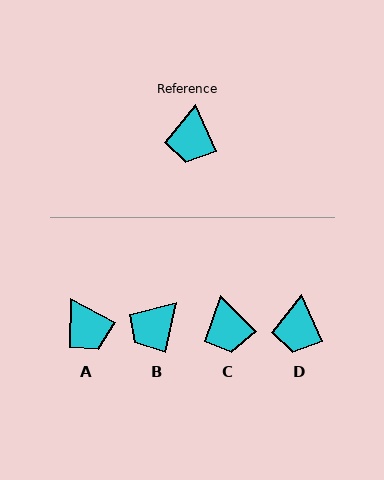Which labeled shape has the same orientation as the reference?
D.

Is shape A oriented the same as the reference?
No, it is off by about 38 degrees.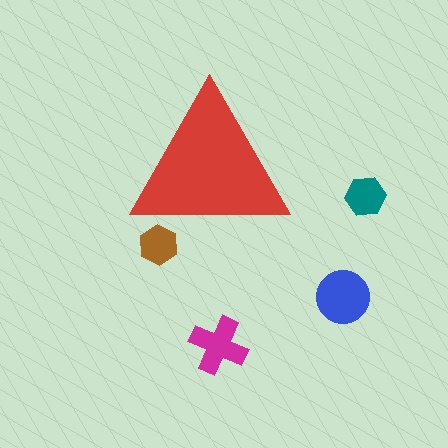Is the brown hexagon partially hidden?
Yes, the brown hexagon is partially hidden behind the red triangle.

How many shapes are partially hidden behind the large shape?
1 shape is partially hidden.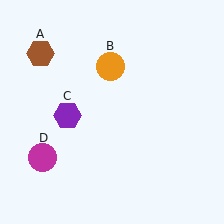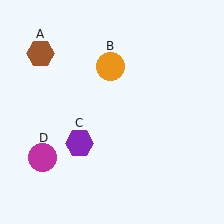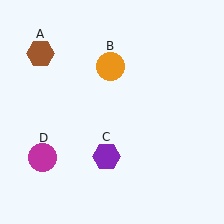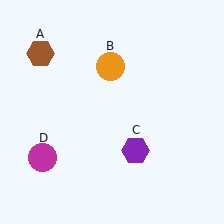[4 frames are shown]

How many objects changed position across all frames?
1 object changed position: purple hexagon (object C).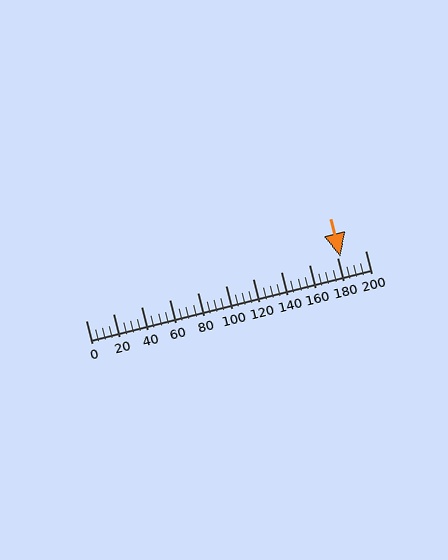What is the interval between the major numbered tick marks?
The major tick marks are spaced 20 units apart.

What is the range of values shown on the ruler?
The ruler shows values from 0 to 200.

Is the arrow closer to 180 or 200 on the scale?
The arrow is closer to 180.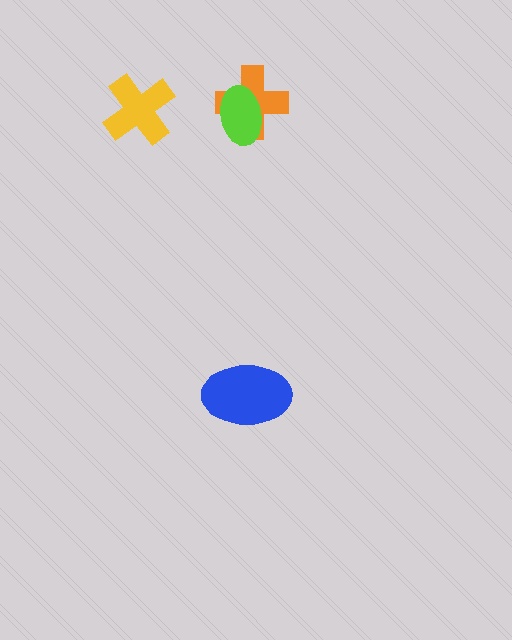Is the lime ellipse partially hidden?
No, no other shape covers it.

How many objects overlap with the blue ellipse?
0 objects overlap with the blue ellipse.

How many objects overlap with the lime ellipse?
1 object overlaps with the lime ellipse.